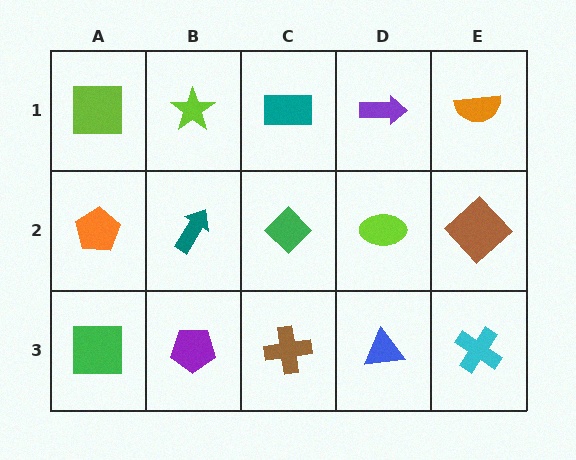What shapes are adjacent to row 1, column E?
A brown diamond (row 2, column E), a purple arrow (row 1, column D).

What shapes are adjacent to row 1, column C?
A green diamond (row 2, column C), a lime star (row 1, column B), a purple arrow (row 1, column D).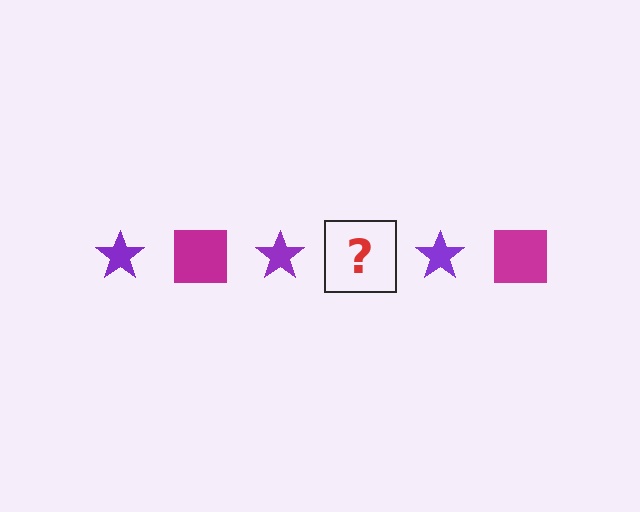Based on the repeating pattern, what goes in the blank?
The blank should be a magenta square.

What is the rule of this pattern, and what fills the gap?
The rule is that the pattern alternates between purple star and magenta square. The gap should be filled with a magenta square.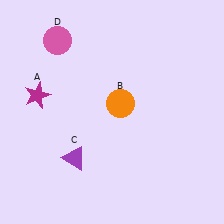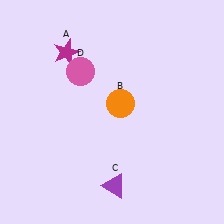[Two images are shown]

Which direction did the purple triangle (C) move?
The purple triangle (C) moved right.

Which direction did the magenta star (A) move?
The magenta star (A) moved up.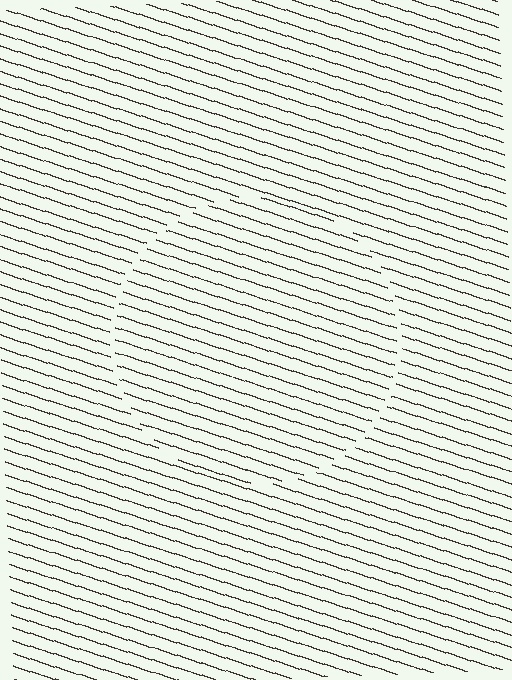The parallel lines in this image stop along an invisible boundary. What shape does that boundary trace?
An illusory circle. The interior of the shape contains the same grating, shifted by half a period — the contour is defined by the phase discontinuity where line-ends from the inner and outer gratings abut.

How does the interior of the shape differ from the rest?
The interior of the shape contains the same grating, shifted by half a period — the contour is defined by the phase discontinuity where line-ends from the inner and outer gratings abut.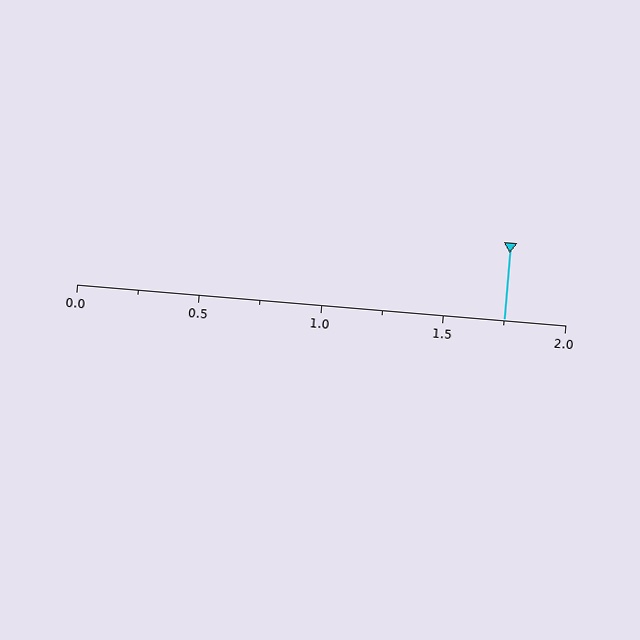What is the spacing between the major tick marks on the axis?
The major ticks are spaced 0.5 apart.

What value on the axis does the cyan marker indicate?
The marker indicates approximately 1.75.